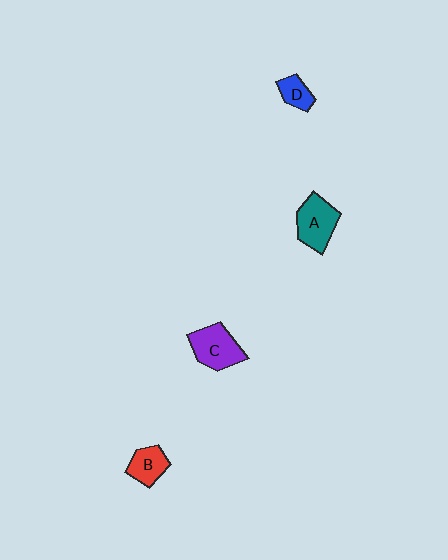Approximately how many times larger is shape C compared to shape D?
Approximately 2.0 times.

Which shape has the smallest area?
Shape D (blue).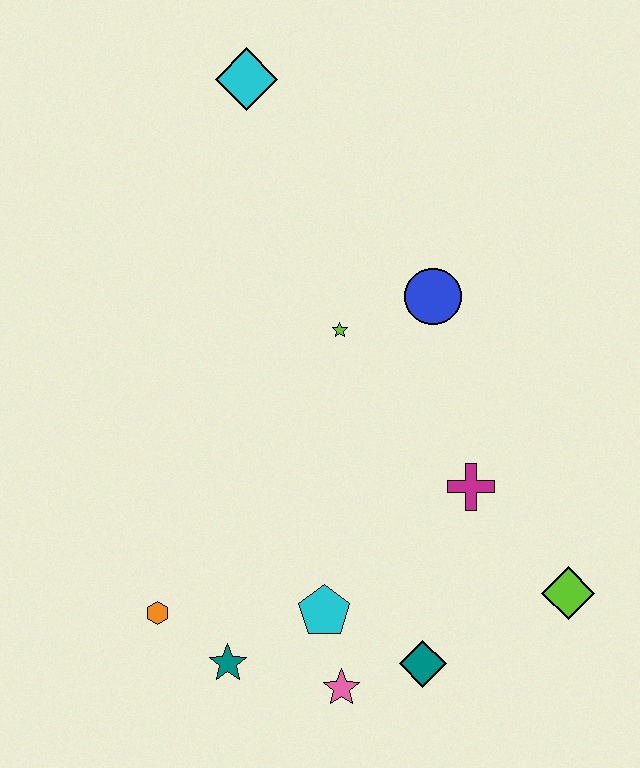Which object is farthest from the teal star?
The cyan diamond is farthest from the teal star.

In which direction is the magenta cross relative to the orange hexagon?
The magenta cross is to the right of the orange hexagon.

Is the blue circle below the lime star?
No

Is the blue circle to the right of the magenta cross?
No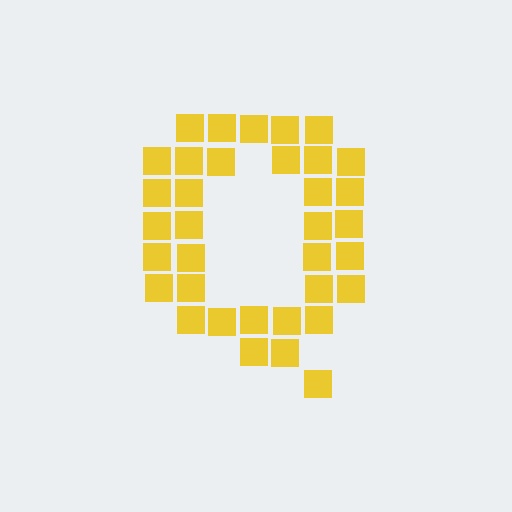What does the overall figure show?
The overall figure shows the letter Q.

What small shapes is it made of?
It is made of small squares.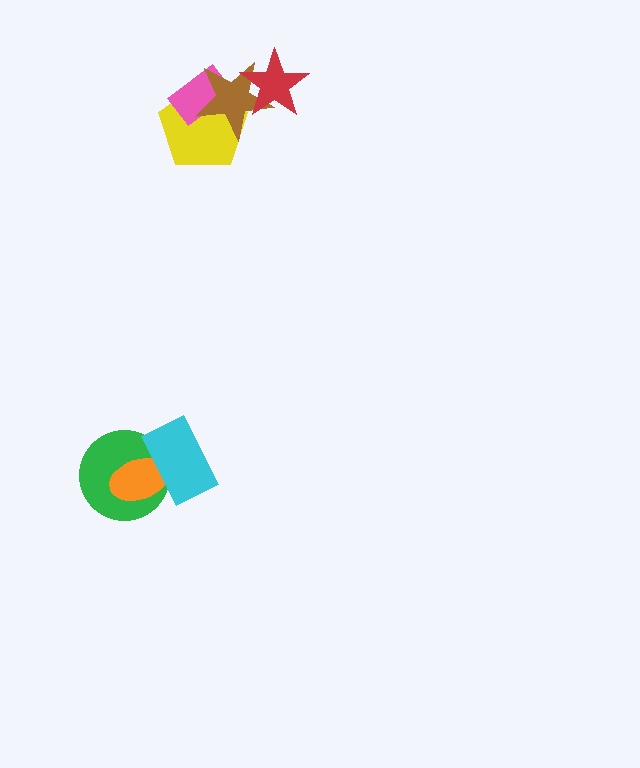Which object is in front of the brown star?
The red star is in front of the brown star.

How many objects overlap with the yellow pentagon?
2 objects overlap with the yellow pentagon.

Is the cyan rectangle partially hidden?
No, no other shape covers it.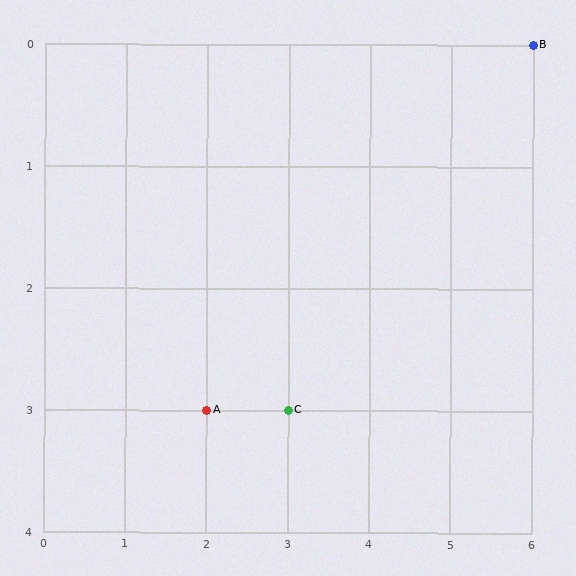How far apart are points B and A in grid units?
Points B and A are 4 columns and 3 rows apart (about 5.0 grid units diagonally).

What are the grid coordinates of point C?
Point C is at grid coordinates (3, 3).